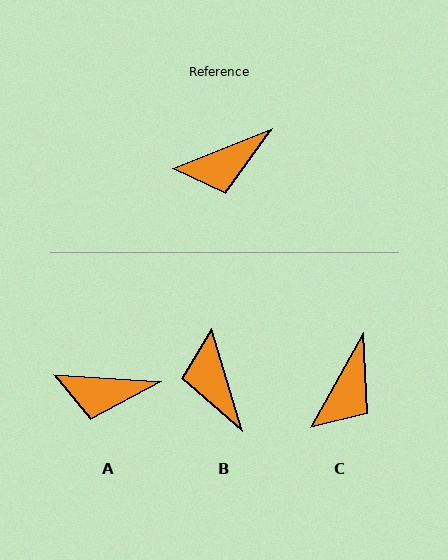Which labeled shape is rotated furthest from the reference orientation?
B, about 95 degrees away.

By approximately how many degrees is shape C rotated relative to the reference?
Approximately 39 degrees counter-clockwise.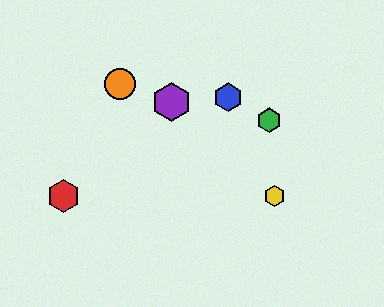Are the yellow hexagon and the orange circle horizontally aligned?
No, the yellow hexagon is at y≈196 and the orange circle is at y≈84.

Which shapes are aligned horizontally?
The red hexagon, the yellow hexagon are aligned horizontally.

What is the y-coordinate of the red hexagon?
The red hexagon is at y≈196.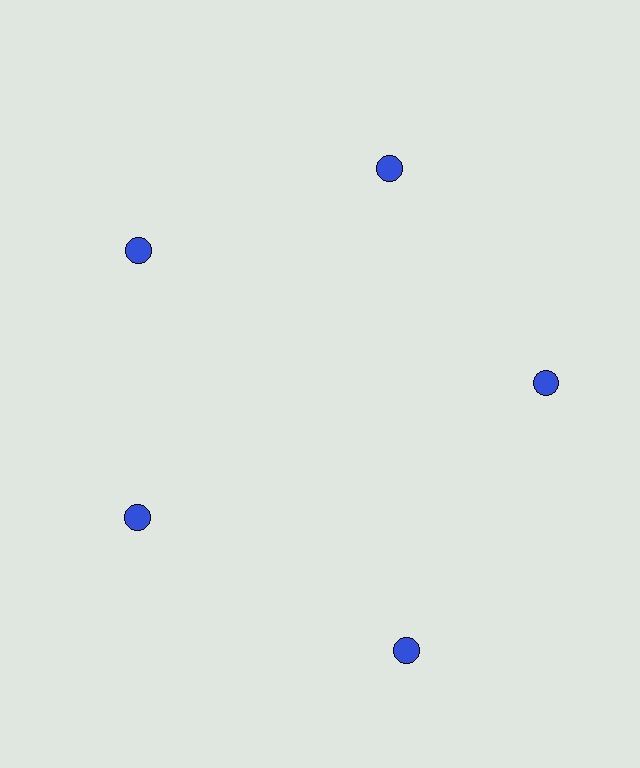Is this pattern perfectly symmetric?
No. The 5 blue circles are arranged in a ring, but one element near the 5 o'clock position is pushed outward from the center, breaking the 5-fold rotational symmetry.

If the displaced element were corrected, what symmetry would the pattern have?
It would have 5-fold rotational symmetry — the pattern would map onto itself every 72 degrees.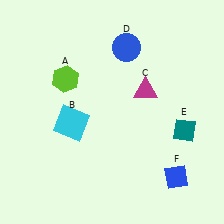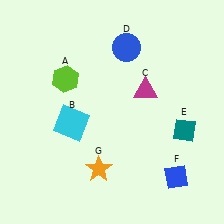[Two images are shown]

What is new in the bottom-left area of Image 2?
An orange star (G) was added in the bottom-left area of Image 2.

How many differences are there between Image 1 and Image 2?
There is 1 difference between the two images.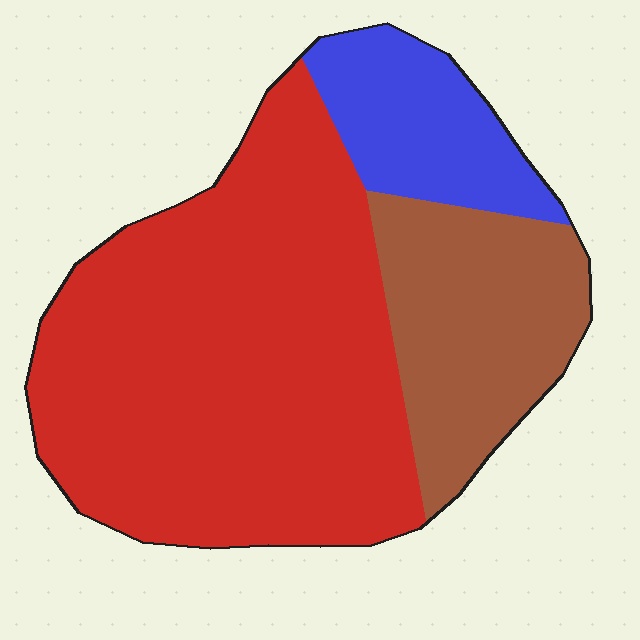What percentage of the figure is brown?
Brown covers 23% of the figure.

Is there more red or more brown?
Red.